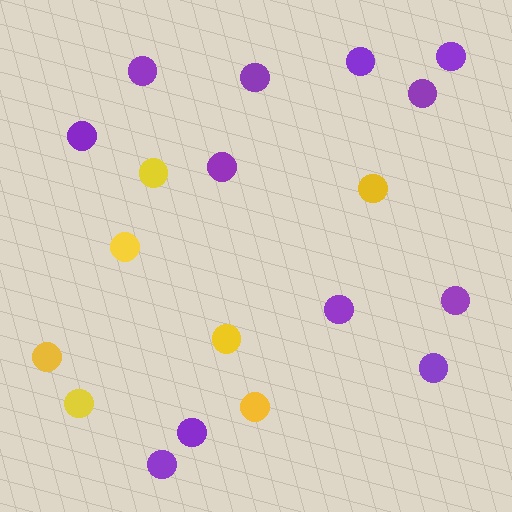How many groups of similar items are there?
There are 2 groups: one group of yellow circles (7) and one group of purple circles (12).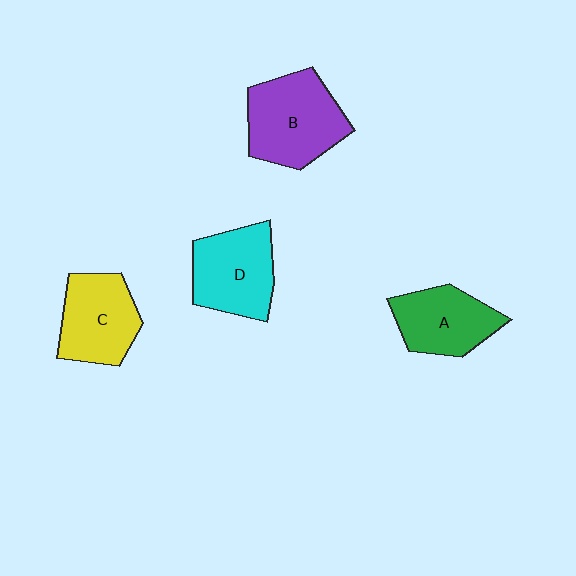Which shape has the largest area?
Shape B (purple).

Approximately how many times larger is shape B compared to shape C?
Approximately 1.2 times.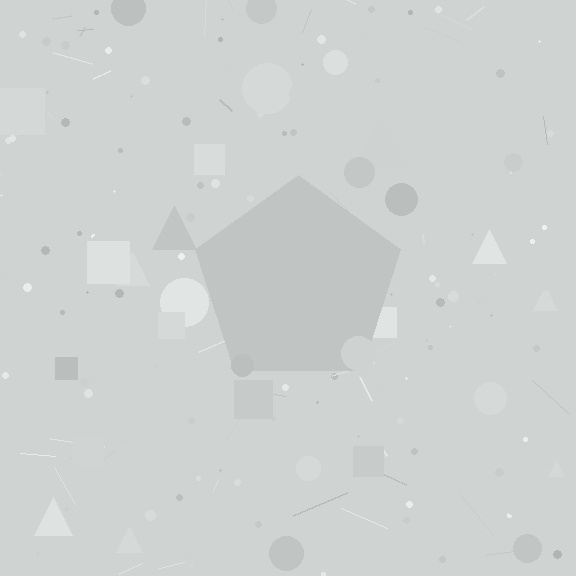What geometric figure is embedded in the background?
A pentagon is embedded in the background.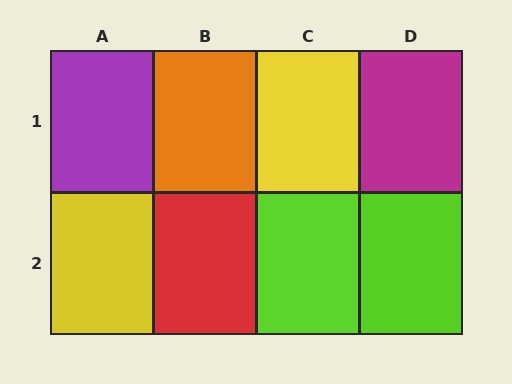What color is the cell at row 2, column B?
Red.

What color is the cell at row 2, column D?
Lime.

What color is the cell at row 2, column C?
Lime.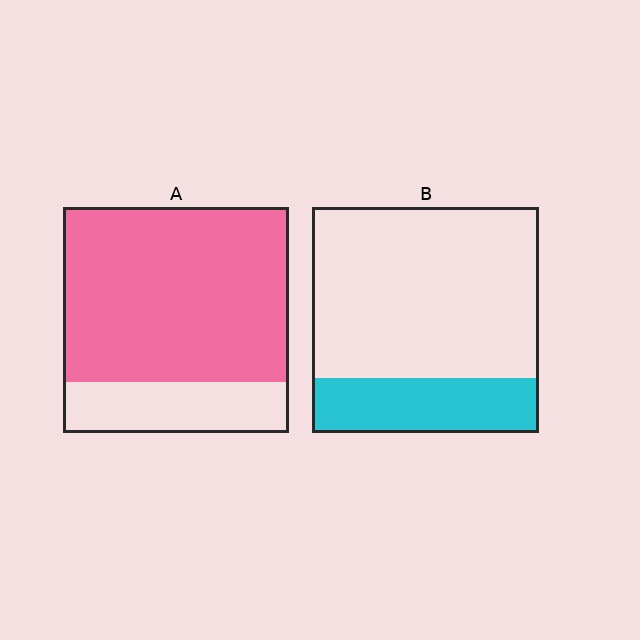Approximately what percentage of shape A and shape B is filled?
A is approximately 75% and B is approximately 25%.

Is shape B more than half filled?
No.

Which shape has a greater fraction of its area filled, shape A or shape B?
Shape A.